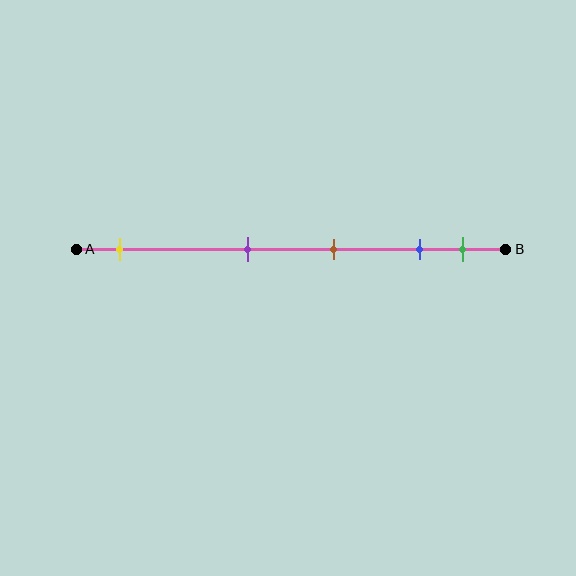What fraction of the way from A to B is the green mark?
The green mark is approximately 90% (0.9) of the way from A to B.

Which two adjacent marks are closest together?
The blue and green marks are the closest adjacent pair.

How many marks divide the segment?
There are 5 marks dividing the segment.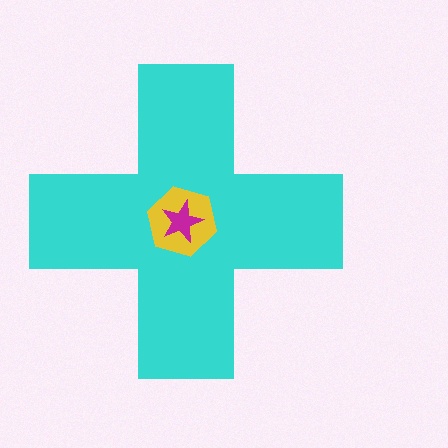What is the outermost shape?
The cyan cross.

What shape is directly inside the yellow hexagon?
The magenta star.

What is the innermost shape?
The magenta star.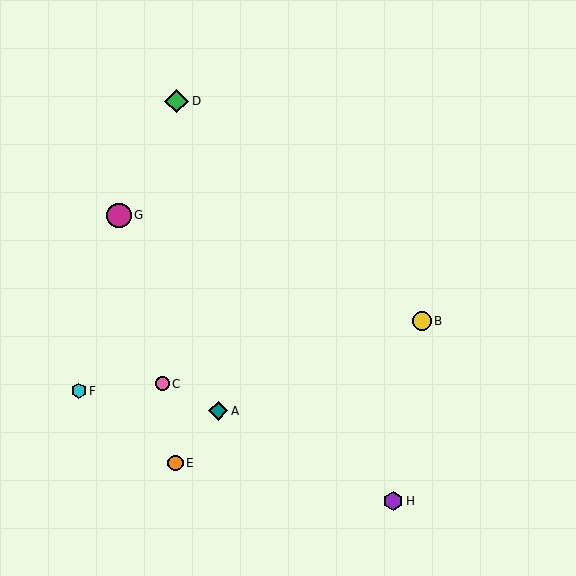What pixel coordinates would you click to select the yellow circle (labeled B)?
Click at (422, 321) to select the yellow circle B.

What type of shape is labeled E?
Shape E is an orange circle.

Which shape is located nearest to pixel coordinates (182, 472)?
The orange circle (labeled E) at (176, 463) is nearest to that location.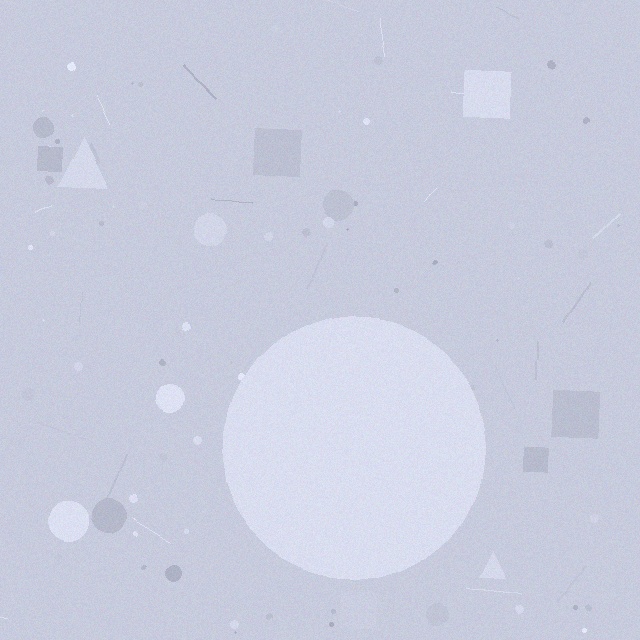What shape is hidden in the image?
A circle is hidden in the image.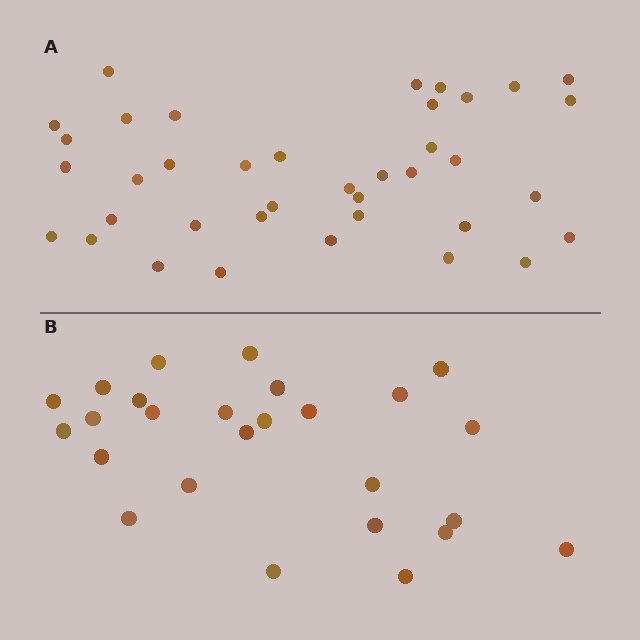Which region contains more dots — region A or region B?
Region A (the top region) has more dots.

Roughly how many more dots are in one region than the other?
Region A has roughly 12 or so more dots than region B.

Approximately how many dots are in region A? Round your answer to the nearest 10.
About 40 dots. (The exact count is 38, which rounds to 40.)